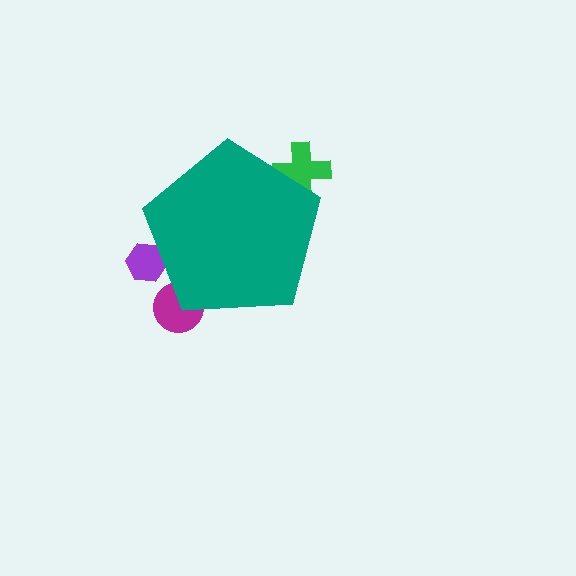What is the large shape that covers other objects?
A teal pentagon.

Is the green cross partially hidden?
Yes, the green cross is partially hidden behind the teal pentagon.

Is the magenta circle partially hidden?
Yes, the magenta circle is partially hidden behind the teal pentagon.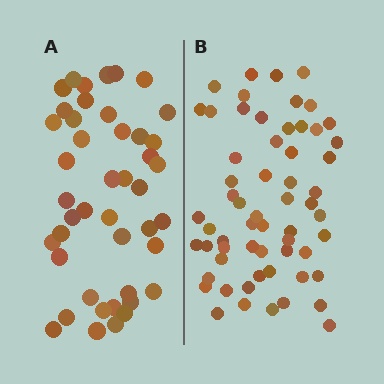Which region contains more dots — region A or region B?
Region B (the right region) has more dots.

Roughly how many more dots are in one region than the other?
Region B has approximately 15 more dots than region A.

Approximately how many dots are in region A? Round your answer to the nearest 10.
About 40 dots. (The exact count is 44, which rounds to 40.)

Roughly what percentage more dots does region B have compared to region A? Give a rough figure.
About 35% more.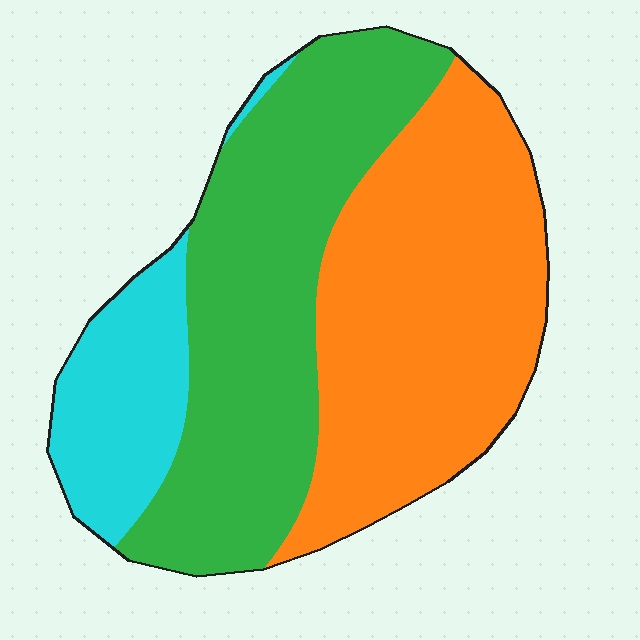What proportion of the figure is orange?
Orange covers about 45% of the figure.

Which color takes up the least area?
Cyan, at roughly 15%.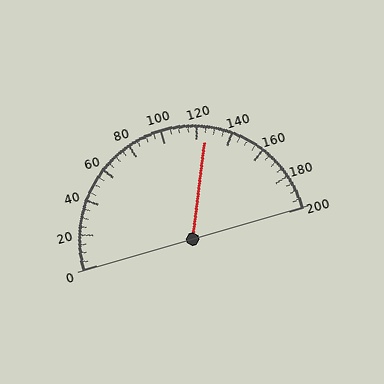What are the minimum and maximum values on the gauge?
The gauge ranges from 0 to 200.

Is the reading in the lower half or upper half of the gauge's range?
The reading is in the upper half of the range (0 to 200).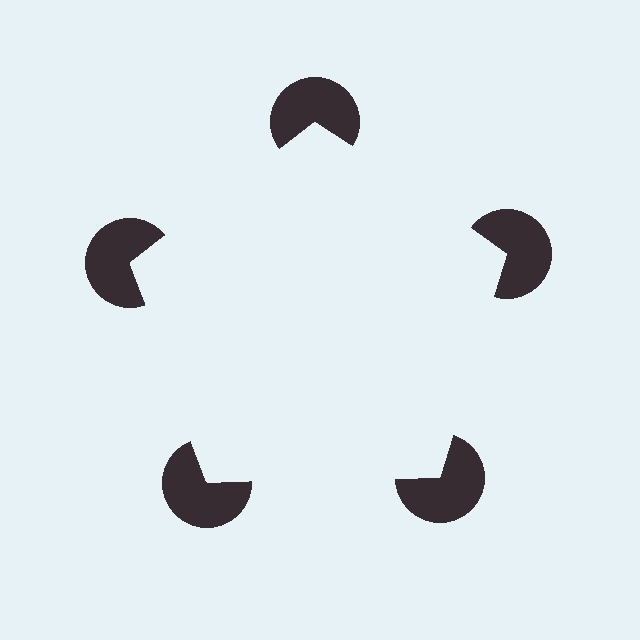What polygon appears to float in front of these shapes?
An illusory pentagon — its edges are inferred from the aligned wedge cuts in the pac-man discs, not physically drawn.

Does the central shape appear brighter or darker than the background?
It typically appears slightly brighter than the background, even though no actual brightness change is drawn.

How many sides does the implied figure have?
5 sides.